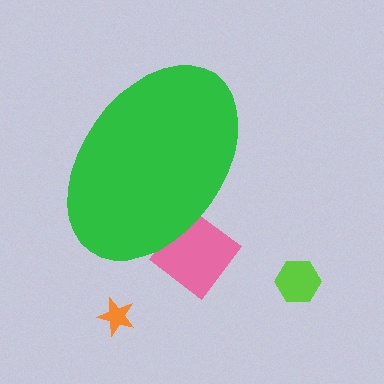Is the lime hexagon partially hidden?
No, the lime hexagon is fully visible.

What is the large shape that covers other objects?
A green ellipse.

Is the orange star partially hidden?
No, the orange star is fully visible.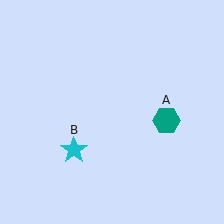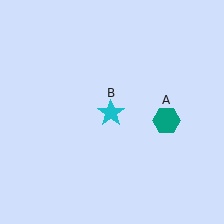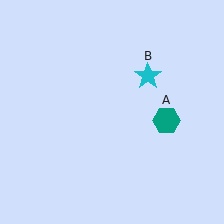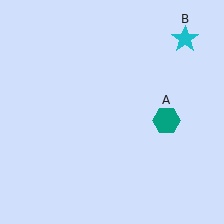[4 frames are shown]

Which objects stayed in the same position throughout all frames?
Teal hexagon (object A) remained stationary.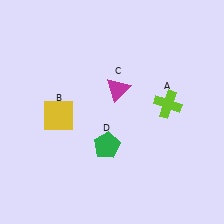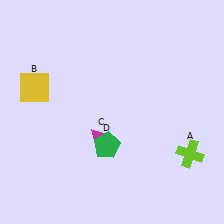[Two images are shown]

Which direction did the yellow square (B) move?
The yellow square (B) moved up.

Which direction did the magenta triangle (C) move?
The magenta triangle (C) moved down.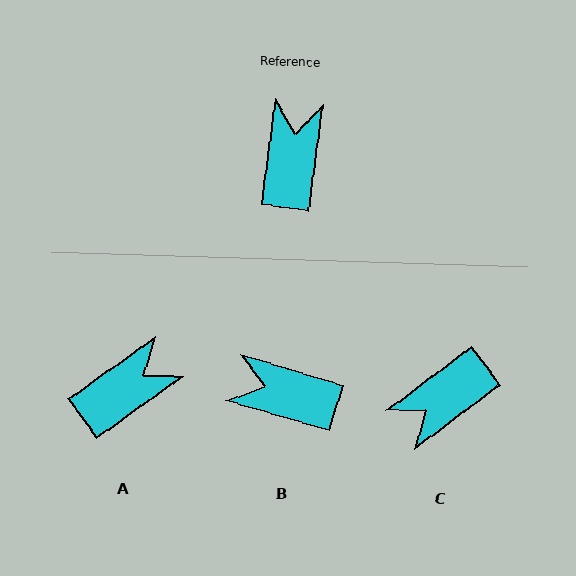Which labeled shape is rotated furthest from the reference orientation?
C, about 134 degrees away.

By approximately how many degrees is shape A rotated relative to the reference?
Approximately 47 degrees clockwise.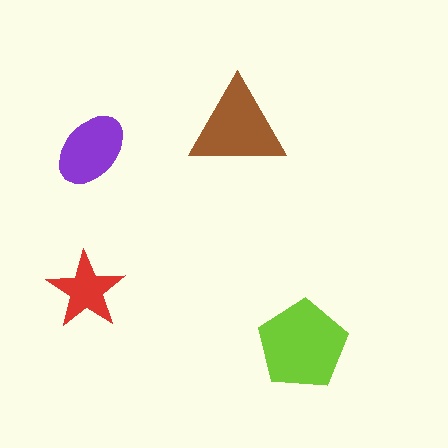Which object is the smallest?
The red star.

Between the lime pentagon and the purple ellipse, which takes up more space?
The lime pentagon.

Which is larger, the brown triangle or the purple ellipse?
The brown triangle.